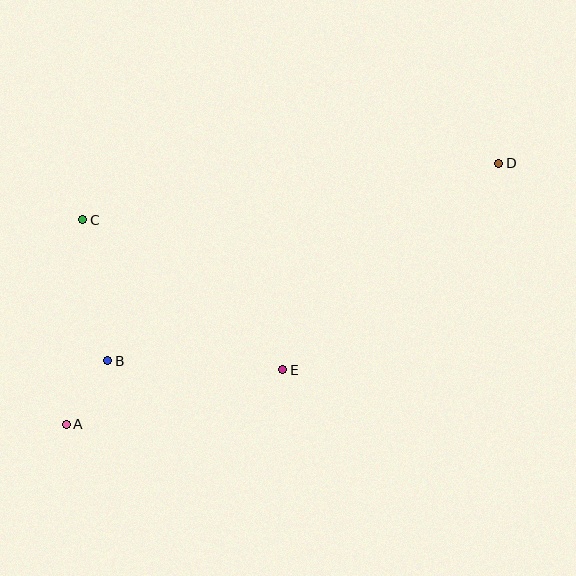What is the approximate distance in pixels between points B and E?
The distance between B and E is approximately 175 pixels.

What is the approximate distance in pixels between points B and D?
The distance between B and D is approximately 438 pixels.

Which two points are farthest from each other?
Points A and D are farthest from each other.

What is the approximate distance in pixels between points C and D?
The distance between C and D is approximately 420 pixels.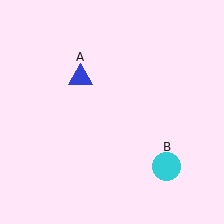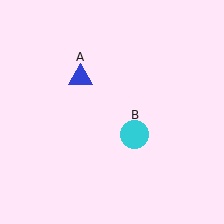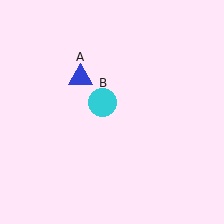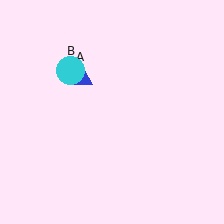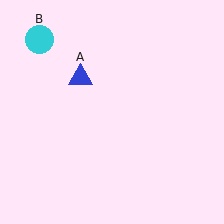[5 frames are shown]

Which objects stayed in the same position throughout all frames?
Blue triangle (object A) remained stationary.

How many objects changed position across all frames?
1 object changed position: cyan circle (object B).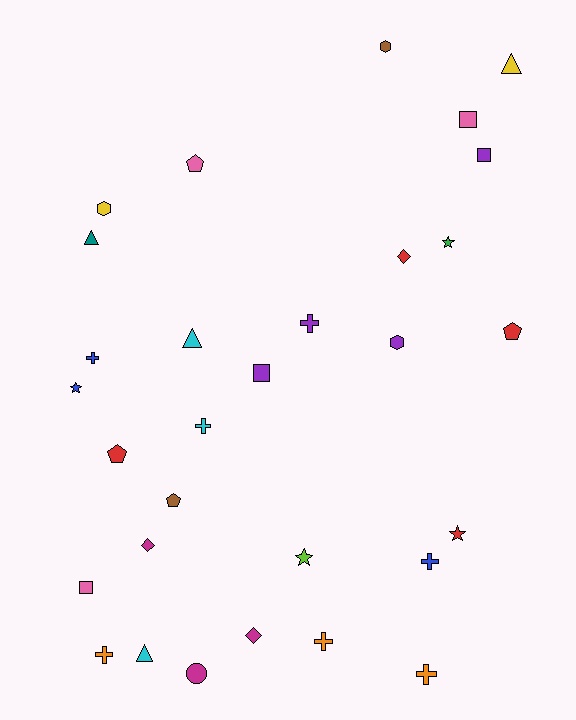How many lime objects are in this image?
There is 1 lime object.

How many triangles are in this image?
There are 4 triangles.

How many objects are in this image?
There are 30 objects.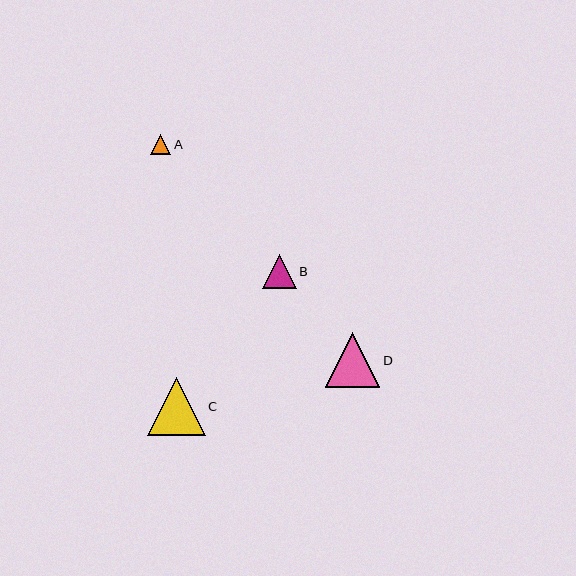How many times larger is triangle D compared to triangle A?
Triangle D is approximately 2.7 times the size of triangle A.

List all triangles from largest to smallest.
From largest to smallest: C, D, B, A.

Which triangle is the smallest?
Triangle A is the smallest with a size of approximately 20 pixels.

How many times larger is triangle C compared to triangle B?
Triangle C is approximately 1.7 times the size of triangle B.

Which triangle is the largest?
Triangle C is the largest with a size of approximately 58 pixels.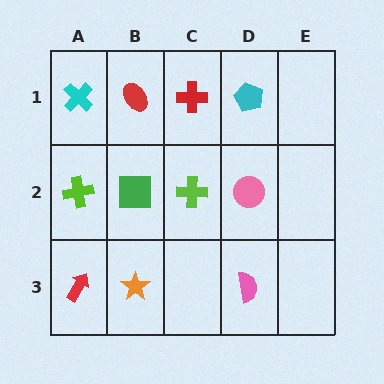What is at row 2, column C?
A lime cross.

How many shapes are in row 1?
4 shapes.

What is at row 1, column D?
A cyan pentagon.